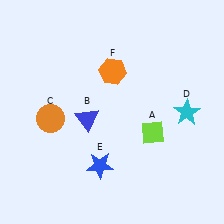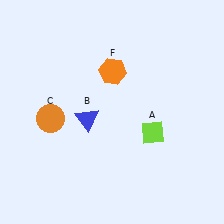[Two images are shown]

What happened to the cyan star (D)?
The cyan star (D) was removed in Image 2. It was in the bottom-right area of Image 1.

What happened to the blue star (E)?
The blue star (E) was removed in Image 2. It was in the bottom-left area of Image 1.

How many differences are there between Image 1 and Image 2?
There are 2 differences between the two images.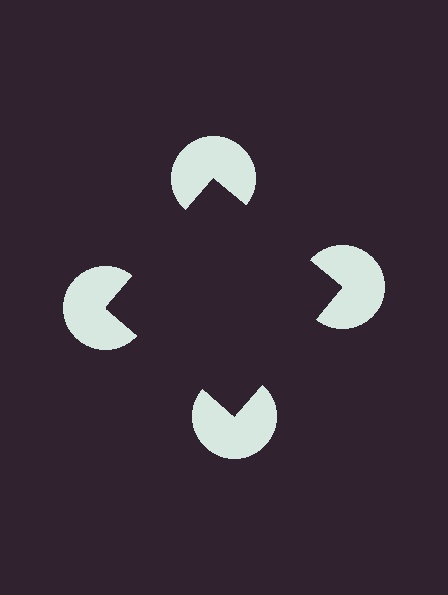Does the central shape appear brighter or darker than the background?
It typically appears slightly darker than the background, even though no actual brightness change is drawn.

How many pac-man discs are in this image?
There are 4 — one at each vertex of the illusory square.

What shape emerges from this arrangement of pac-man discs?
An illusory square — its edges are inferred from the aligned wedge cuts in the pac-man discs, not physically drawn.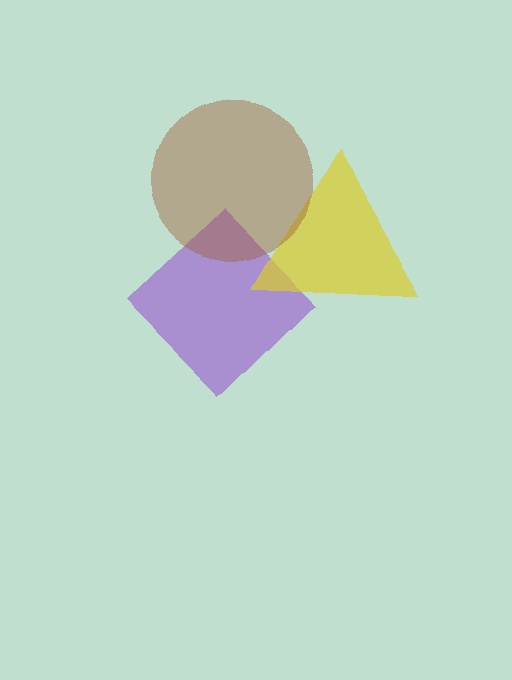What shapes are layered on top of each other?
The layered shapes are: a purple diamond, a yellow triangle, a brown circle.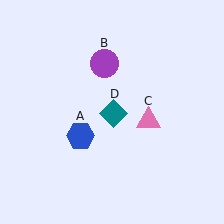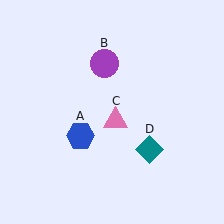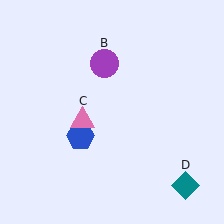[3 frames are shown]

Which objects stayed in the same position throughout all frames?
Blue hexagon (object A) and purple circle (object B) remained stationary.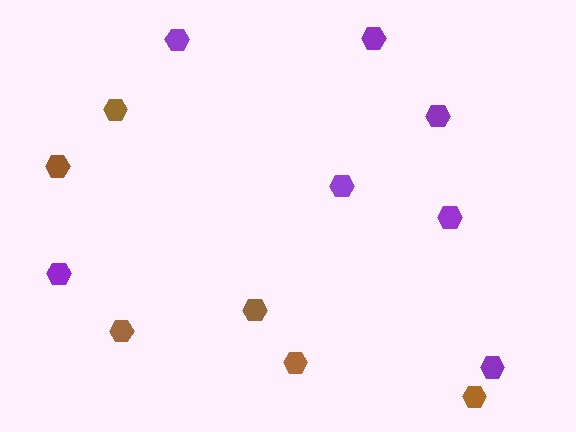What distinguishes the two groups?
There are 2 groups: one group of brown hexagons (6) and one group of purple hexagons (7).